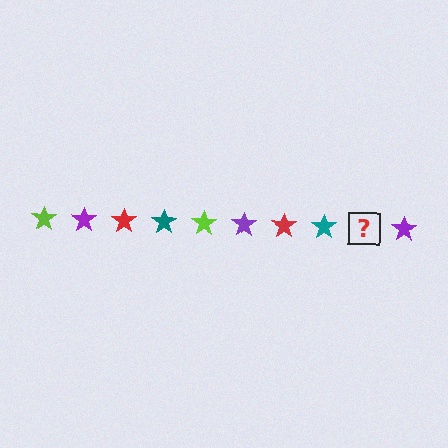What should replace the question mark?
The question mark should be replaced with a lime star.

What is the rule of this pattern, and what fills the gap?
The rule is that the pattern cycles through lime, purple, red, teal stars. The gap should be filled with a lime star.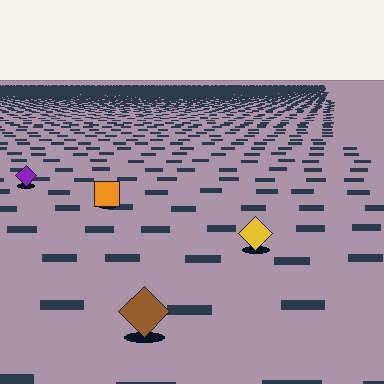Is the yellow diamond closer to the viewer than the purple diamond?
Yes. The yellow diamond is closer — you can tell from the texture gradient: the ground texture is coarser near it.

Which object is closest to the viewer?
The brown diamond is closest. The texture marks near it are larger and more spread out.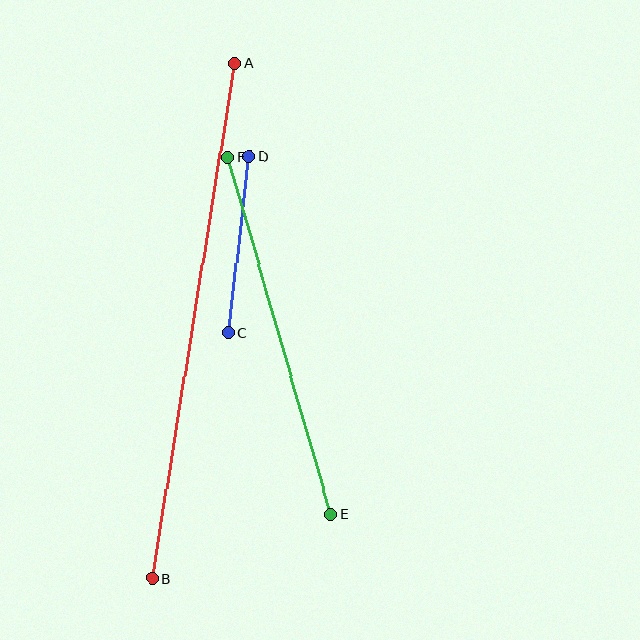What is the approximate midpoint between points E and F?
The midpoint is at approximately (280, 336) pixels.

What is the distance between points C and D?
The distance is approximately 177 pixels.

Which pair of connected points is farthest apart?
Points A and B are farthest apart.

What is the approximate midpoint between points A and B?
The midpoint is at approximately (193, 321) pixels.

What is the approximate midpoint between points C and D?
The midpoint is at approximately (239, 245) pixels.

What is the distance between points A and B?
The distance is approximately 521 pixels.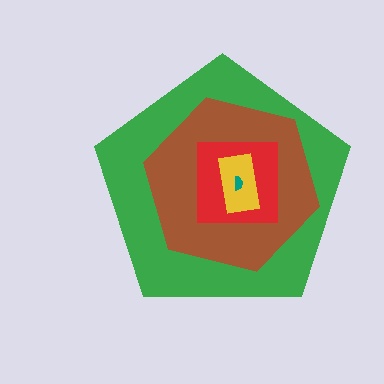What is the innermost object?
The teal semicircle.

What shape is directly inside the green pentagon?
The brown hexagon.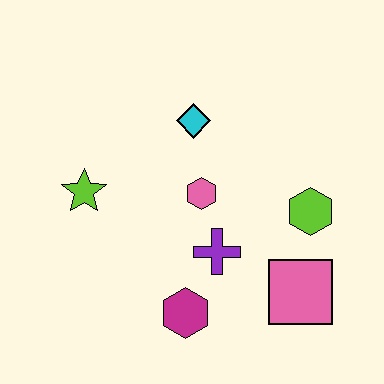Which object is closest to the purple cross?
The pink hexagon is closest to the purple cross.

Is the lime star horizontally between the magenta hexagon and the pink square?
No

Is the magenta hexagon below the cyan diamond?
Yes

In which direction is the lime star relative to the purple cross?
The lime star is to the left of the purple cross.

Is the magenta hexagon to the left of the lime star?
No